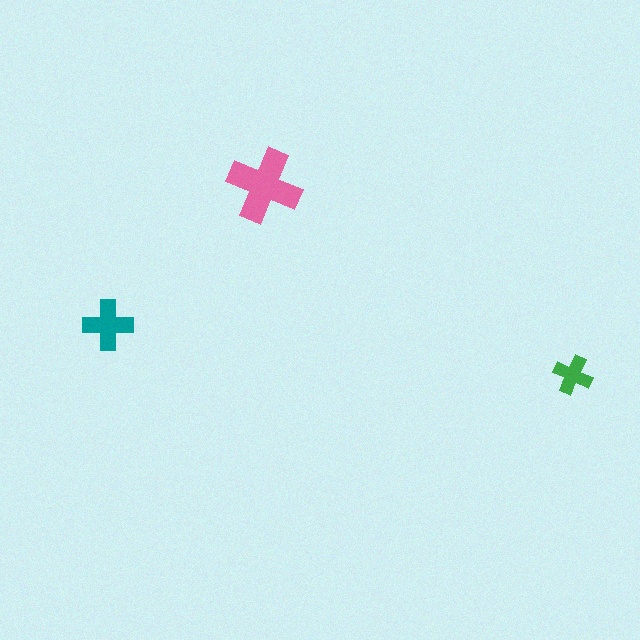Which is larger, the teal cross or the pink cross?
The pink one.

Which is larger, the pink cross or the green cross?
The pink one.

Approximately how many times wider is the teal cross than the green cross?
About 1.5 times wider.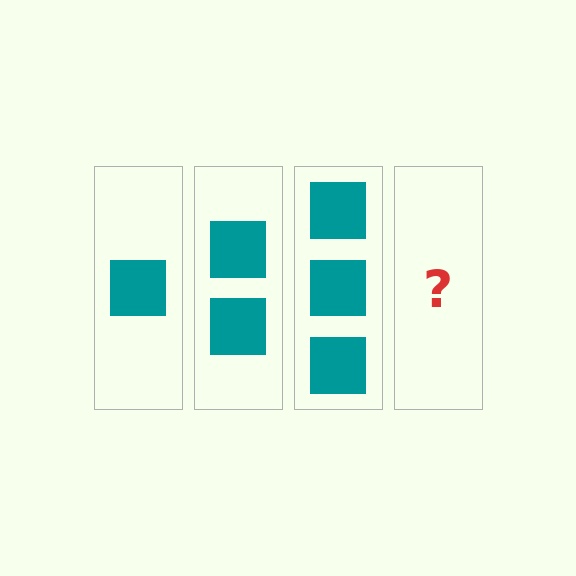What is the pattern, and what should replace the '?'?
The pattern is that each step adds one more square. The '?' should be 4 squares.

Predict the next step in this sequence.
The next step is 4 squares.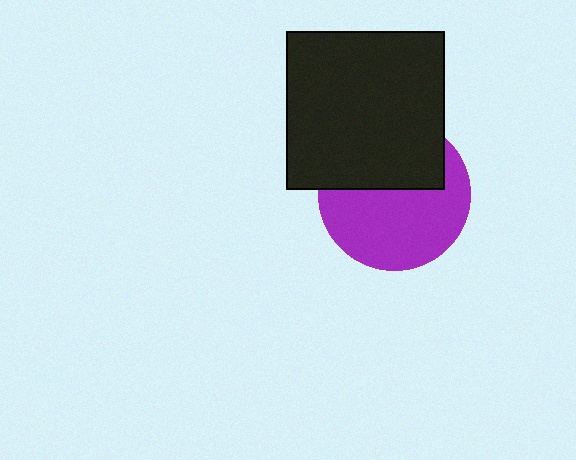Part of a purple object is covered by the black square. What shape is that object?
It is a circle.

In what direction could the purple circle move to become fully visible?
The purple circle could move down. That would shift it out from behind the black square entirely.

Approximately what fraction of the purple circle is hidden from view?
Roughly 41% of the purple circle is hidden behind the black square.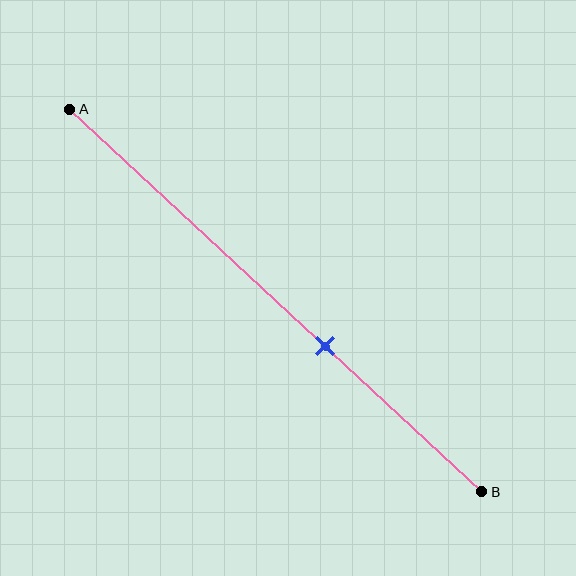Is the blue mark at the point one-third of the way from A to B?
No, the mark is at about 60% from A, not at the 33% one-third point.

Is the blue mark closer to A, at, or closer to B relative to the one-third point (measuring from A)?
The blue mark is closer to point B than the one-third point of segment AB.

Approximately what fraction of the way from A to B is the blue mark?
The blue mark is approximately 60% of the way from A to B.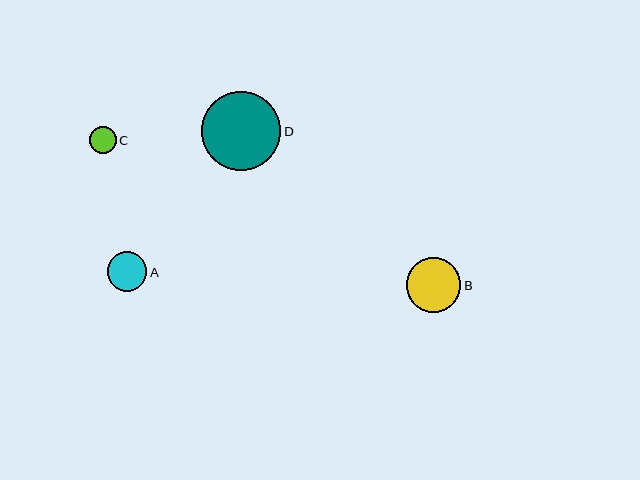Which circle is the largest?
Circle D is the largest with a size of approximately 79 pixels.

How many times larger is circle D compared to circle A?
Circle D is approximately 2.0 times the size of circle A.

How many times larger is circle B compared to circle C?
Circle B is approximately 2.1 times the size of circle C.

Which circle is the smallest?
Circle C is the smallest with a size of approximately 26 pixels.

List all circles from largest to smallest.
From largest to smallest: D, B, A, C.